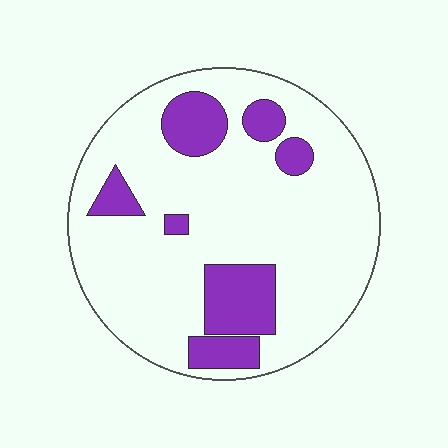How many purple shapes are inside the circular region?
7.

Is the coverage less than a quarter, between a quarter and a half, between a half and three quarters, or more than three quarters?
Less than a quarter.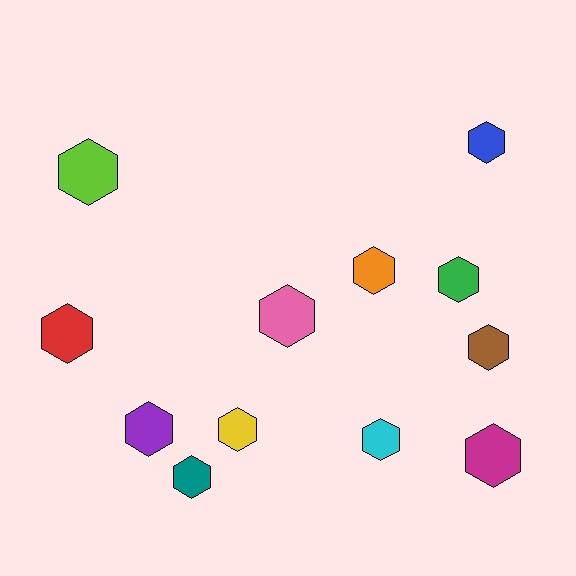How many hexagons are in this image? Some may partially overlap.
There are 12 hexagons.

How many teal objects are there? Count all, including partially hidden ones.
There is 1 teal object.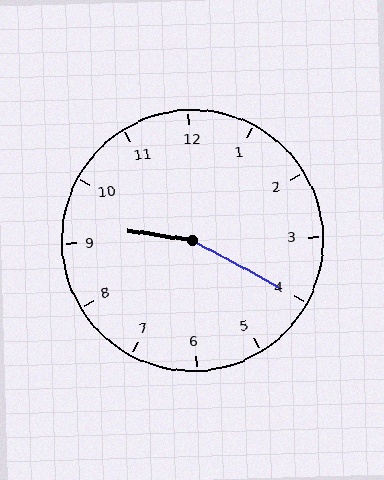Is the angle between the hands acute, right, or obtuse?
It is obtuse.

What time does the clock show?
9:20.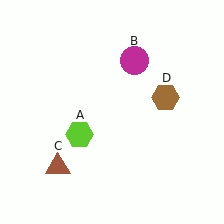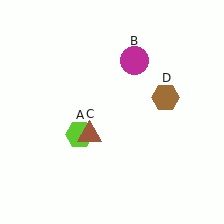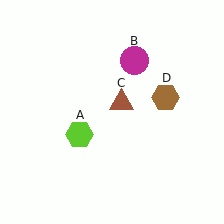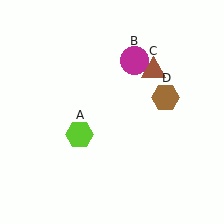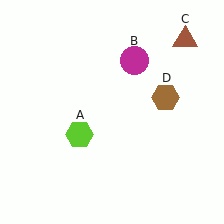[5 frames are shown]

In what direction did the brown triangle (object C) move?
The brown triangle (object C) moved up and to the right.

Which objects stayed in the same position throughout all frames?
Lime hexagon (object A) and magenta circle (object B) and brown hexagon (object D) remained stationary.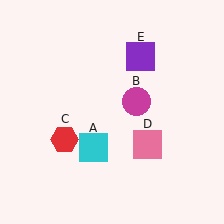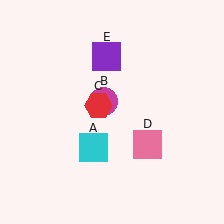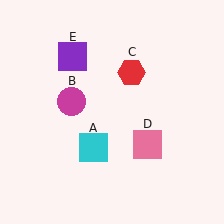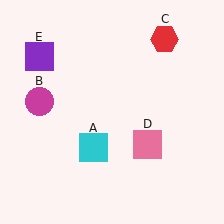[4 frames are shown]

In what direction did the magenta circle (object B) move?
The magenta circle (object B) moved left.